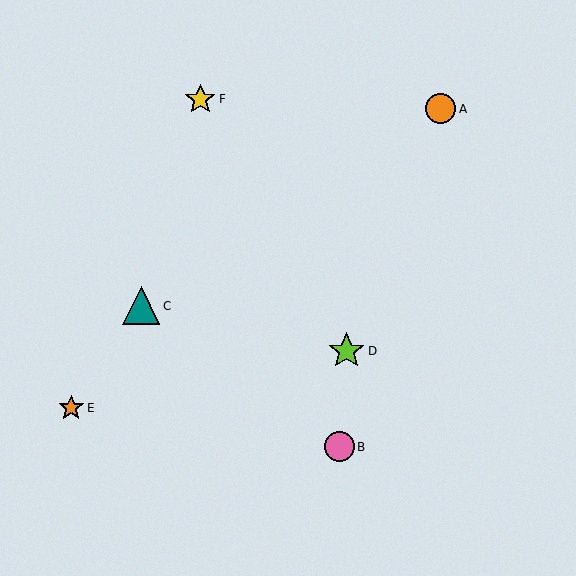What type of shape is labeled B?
Shape B is a pink circle.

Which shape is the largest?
The teal triangle (labeled C) is the largest.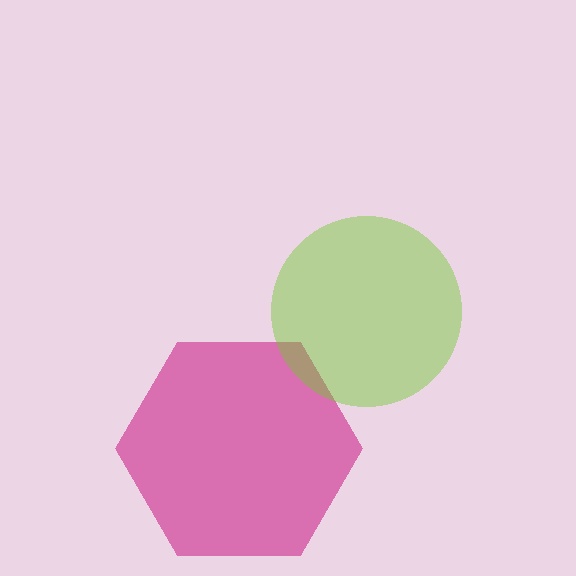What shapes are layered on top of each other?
The layered shapes are: a magenta hexagon, a lime circle.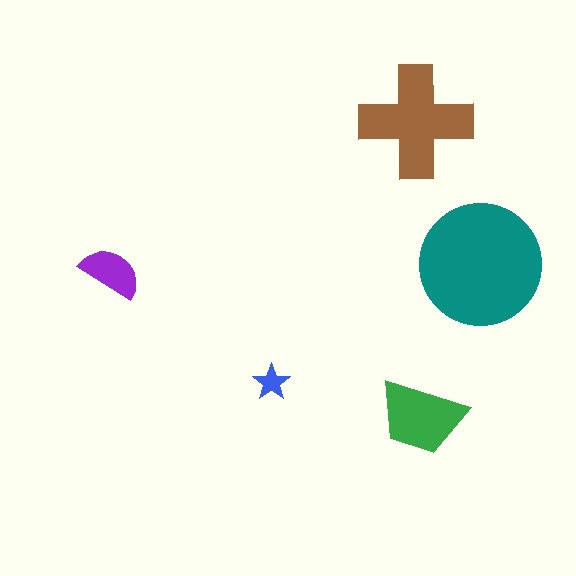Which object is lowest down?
The green trapezoid is bottommost.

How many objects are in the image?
There are 5 objects in the image.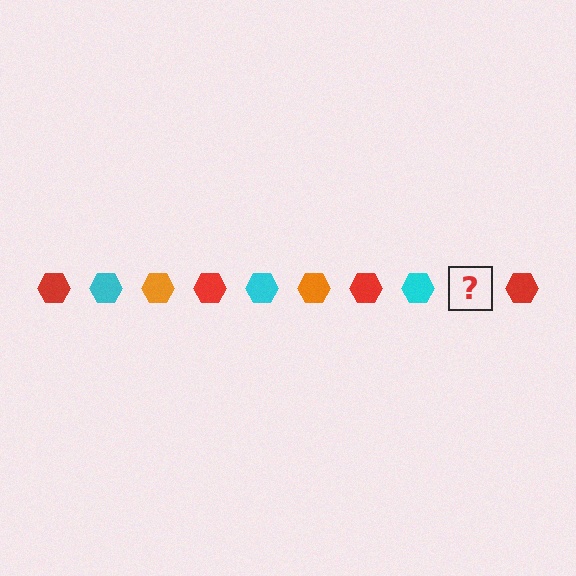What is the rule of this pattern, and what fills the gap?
The rule is that the pattern cycles through red, cyan, orange hexagons. The gap should be filled with an orange hexagon.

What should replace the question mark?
The question mark should be replaced with an orange hexagon.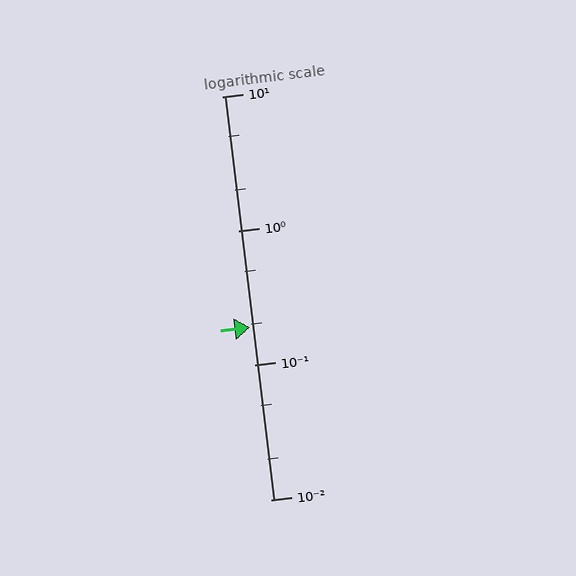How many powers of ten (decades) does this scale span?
The scale spans 3 decades, from 0.01 to 10.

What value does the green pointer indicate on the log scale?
The pointer indicates approximately 0.19.